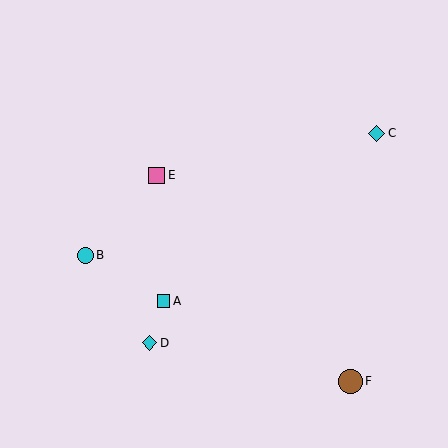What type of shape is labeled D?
Shape D is a cyan diamond.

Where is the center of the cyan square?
The center of the cyan square is at (163, 301).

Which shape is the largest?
The brown circle (labeled F) is the largest.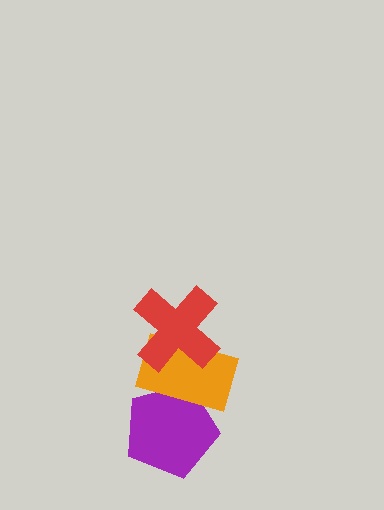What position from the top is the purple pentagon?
The purple pentagon is 3rd from the top.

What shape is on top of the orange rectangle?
The red cross is on top of the orange rectangle.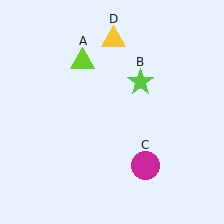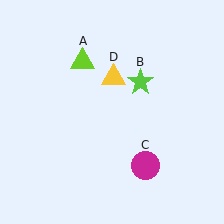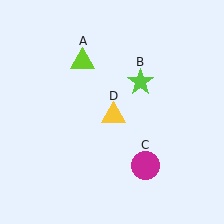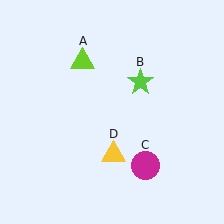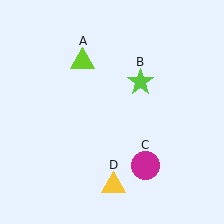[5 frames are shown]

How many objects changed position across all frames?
1 object changed position: yellow triangle (object D).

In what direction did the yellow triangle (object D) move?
The yellow triangle (object D) moved down.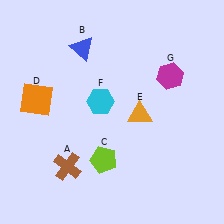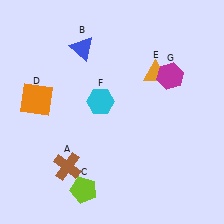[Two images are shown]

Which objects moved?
The objects that moved are: the lime pentagon (C), the orange triangle (E).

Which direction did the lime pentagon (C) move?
The lime pentagon (C) moved down.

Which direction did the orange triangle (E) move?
The orange triangle (E) moved up.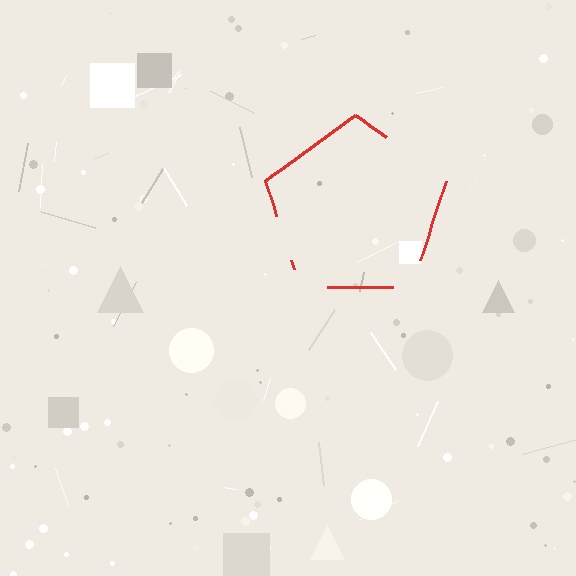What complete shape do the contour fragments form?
The contour fragments form a pentagon.